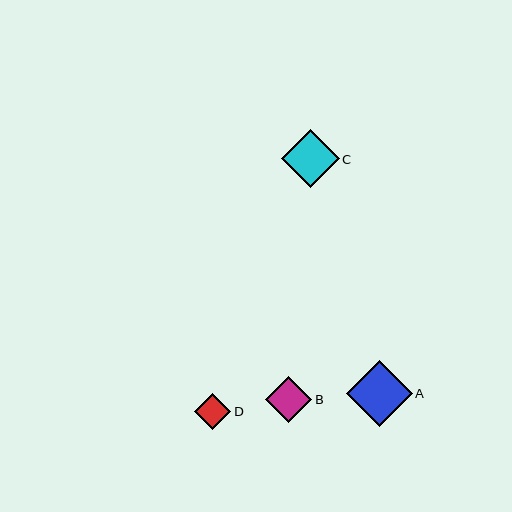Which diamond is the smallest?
Diamond D is the smallest with a size of approximately 36 pixels.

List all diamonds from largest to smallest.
From largest to smallest: A, C, B, D.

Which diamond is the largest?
Diamond A is the largest with a size of approximately 66 pixels.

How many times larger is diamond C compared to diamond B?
Diamond C is approximately 1.2 times the size of diamond B.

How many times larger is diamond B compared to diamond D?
Diamond B is approximately 1.3 times the size of diamond D.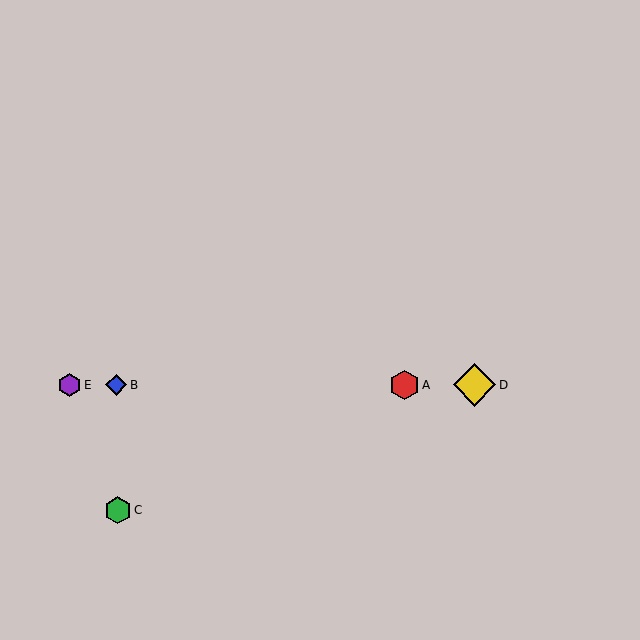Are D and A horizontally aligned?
Yes, both are at y≈385.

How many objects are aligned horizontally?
4 objects (A, B, D, E) are aligned horizontally.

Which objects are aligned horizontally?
Objects A, B, D, E are aligned horizontally.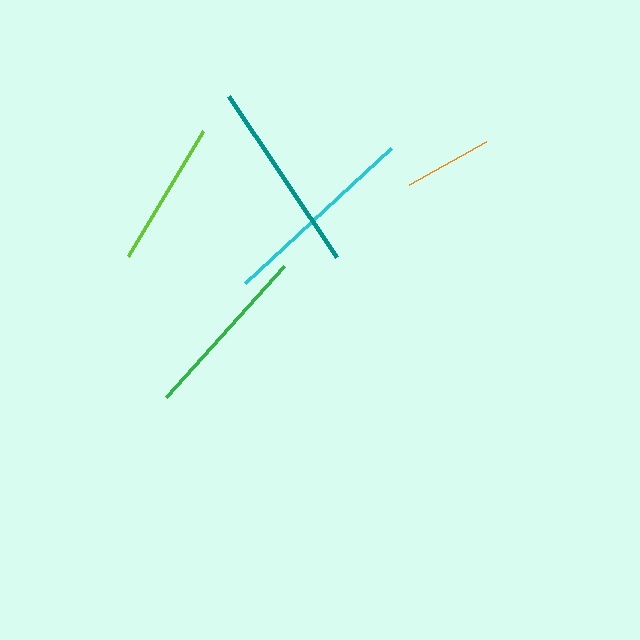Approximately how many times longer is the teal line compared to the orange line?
The teal line is approximately 2.2 times the length of the orange line.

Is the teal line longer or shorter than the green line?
The teal line is longer than the green line.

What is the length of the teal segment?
The teal segment is approximately 194 pixels long.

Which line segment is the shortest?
The orange line is the shortest at approximately 88 pixels.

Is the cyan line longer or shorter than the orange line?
The cyan line is longer than the orange line.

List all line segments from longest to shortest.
From longest to shortest: cyan, teal, green, lime, orange.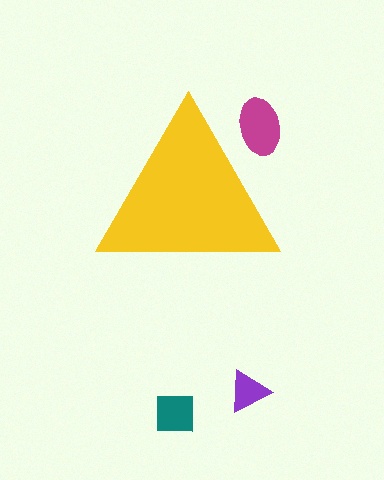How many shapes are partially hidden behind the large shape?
1 shape is partially hidden.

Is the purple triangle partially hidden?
No, the purple triangle is fully visible.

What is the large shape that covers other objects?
A yellow triangle.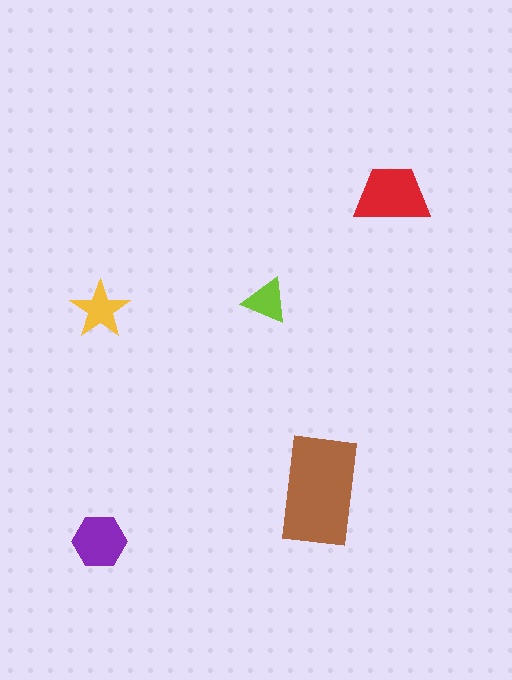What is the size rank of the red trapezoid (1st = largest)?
2nd.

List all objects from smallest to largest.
The lime triangle, the yellow star, the purple hexagon, the red trapezoid, the brown rectangle.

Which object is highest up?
The red trapezoid is topmost.